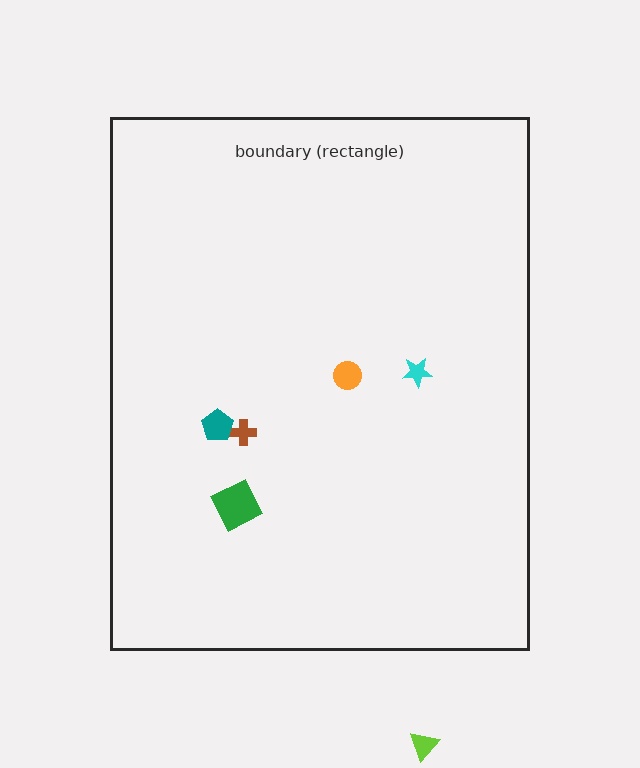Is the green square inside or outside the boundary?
Inside.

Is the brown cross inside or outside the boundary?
Inside.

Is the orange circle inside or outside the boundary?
Inside.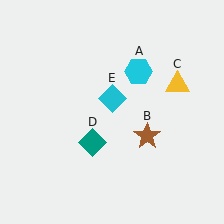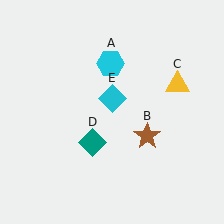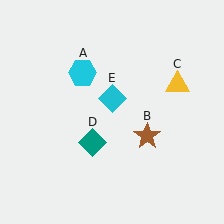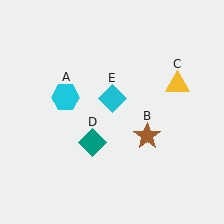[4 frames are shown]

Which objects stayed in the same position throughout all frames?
Brown star (object B) and yellow triangle (object C) and teal diamond (object D) and cyan diamond (object E) remained stationary.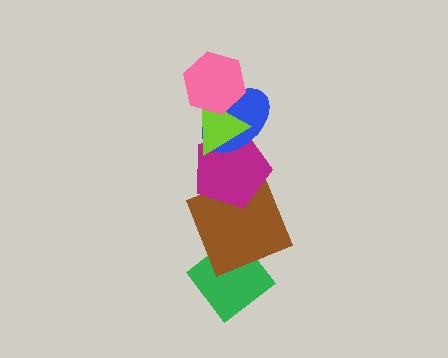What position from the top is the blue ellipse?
The blue ellipse is 3rd from the top.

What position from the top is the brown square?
The brown square is 5th from the top.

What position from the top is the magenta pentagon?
The magenta pentagon is 4th from the top.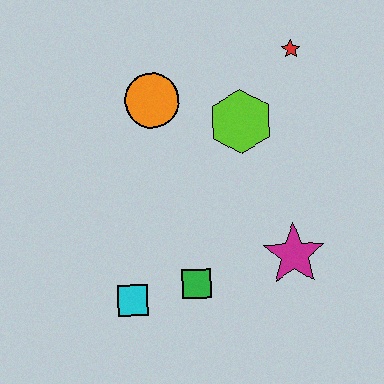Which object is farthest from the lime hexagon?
The cyan square is farthest from the lime hexagon.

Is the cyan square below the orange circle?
Yes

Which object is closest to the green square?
The cyan square is closest to the green square.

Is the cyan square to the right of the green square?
No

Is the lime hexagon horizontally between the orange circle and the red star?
Yes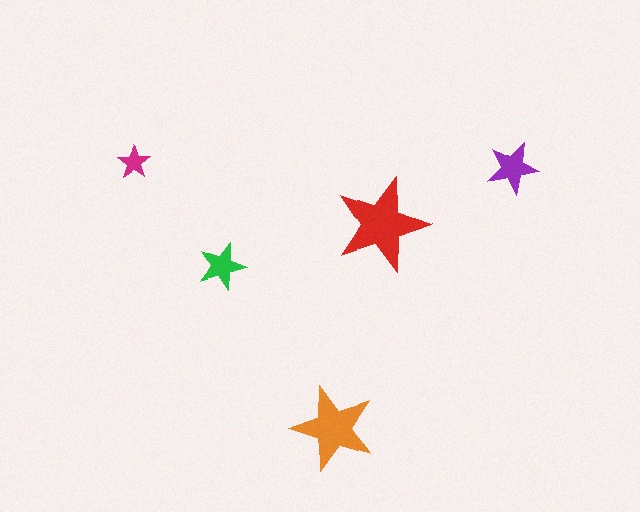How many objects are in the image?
There are 5 objects in the image.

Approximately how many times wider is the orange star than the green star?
About 2 times wider.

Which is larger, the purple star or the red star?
The red one.